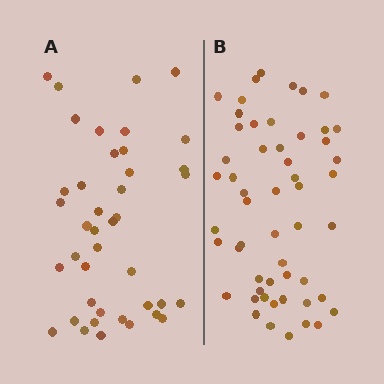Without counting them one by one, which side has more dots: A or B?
Region B (the right region) has more dots.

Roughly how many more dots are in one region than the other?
Region B has approximately 15 more dots than region A.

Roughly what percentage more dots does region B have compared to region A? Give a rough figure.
About 30% more.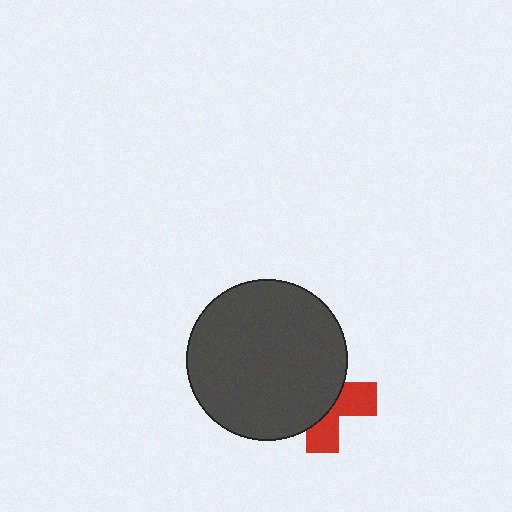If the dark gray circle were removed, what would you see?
You would see the complete red cross.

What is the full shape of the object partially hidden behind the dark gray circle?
The partially hidden object is a red cross.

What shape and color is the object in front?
The object in front is a dark gray circle.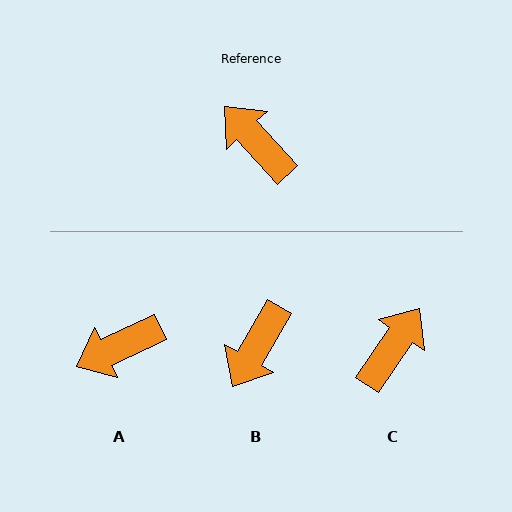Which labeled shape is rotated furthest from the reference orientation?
B, about 107 degrees away.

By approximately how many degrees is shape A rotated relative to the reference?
Approximately 72 degrees counter-clockwise.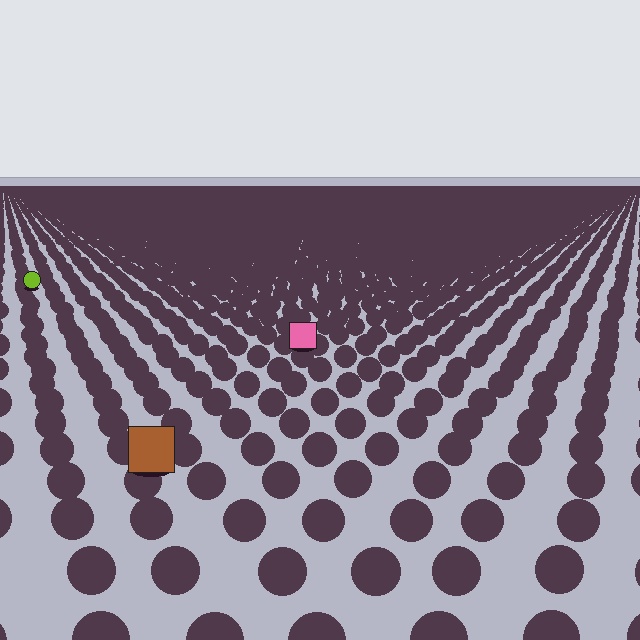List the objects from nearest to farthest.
From nearest to farthest: the brown square, the pink square, the lime circle.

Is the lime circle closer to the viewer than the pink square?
No. The pink square is closer — you can tell from the texture gradient: the ground texture is coarser near it.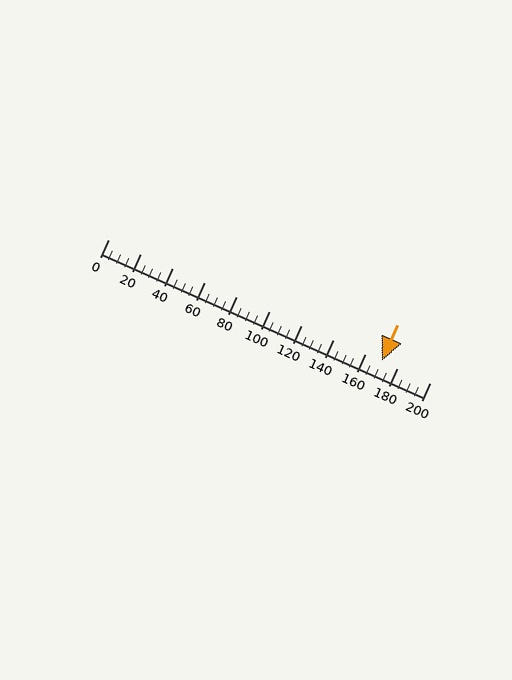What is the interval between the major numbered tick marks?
The major tick marks are spaced 20 units apart.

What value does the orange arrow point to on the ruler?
The orange arrow points to approximately 170.